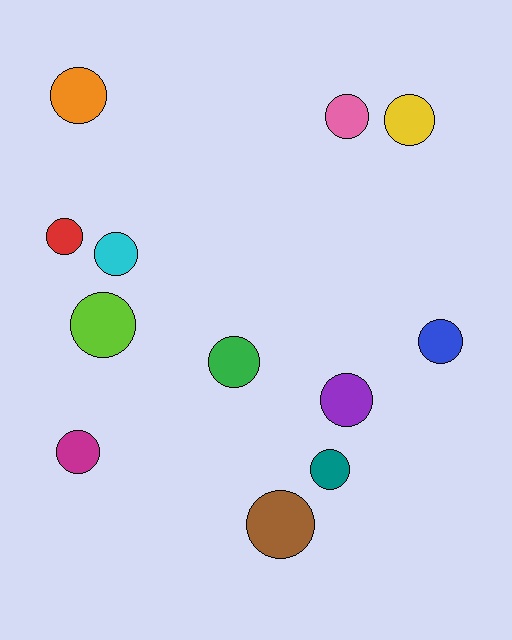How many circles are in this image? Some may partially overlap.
There are 12 circles.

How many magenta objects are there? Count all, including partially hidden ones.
There is 1 magenta object.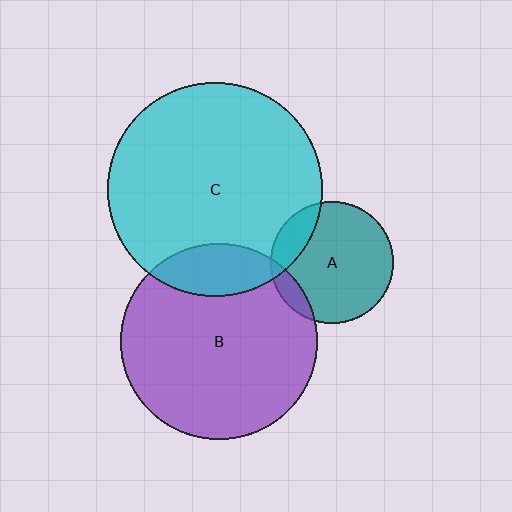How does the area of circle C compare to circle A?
Approximately 3.1 times.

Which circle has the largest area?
Circle C (cyan).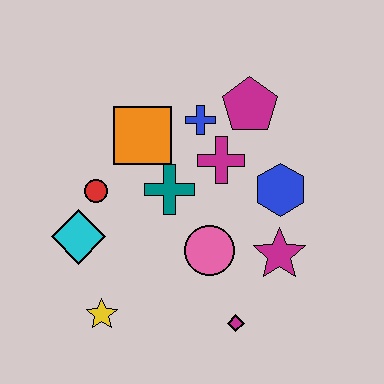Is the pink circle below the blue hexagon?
Yes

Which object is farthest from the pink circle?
The magenta pentagon is farthest from the pink circle.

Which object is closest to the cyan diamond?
The red circle is closest to the cyan diamond.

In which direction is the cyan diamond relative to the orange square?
The cyan diamond is below the orange square.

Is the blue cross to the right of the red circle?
Yes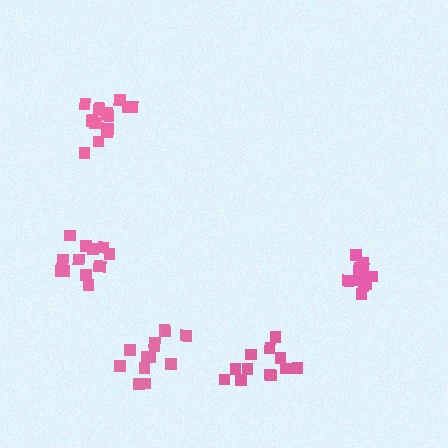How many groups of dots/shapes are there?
There are 5 groups.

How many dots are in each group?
Group 1: 13 dots, Group 2: 13 dots, Group 3: 13 dots, Group 4: 12 dots, Group 5: 17 dots (68 total).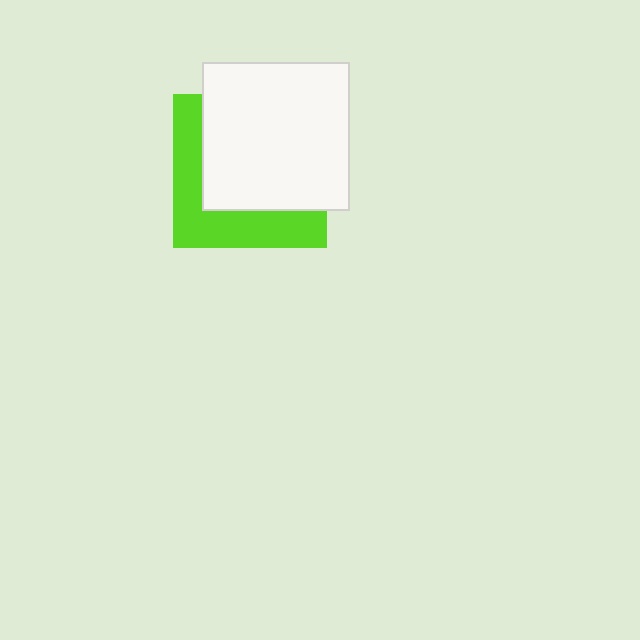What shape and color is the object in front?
The object in front is a white square.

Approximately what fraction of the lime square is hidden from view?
Roughly 63% of the lime square is hidden behind the white square.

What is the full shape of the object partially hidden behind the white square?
The partially hidden object is a lime square.